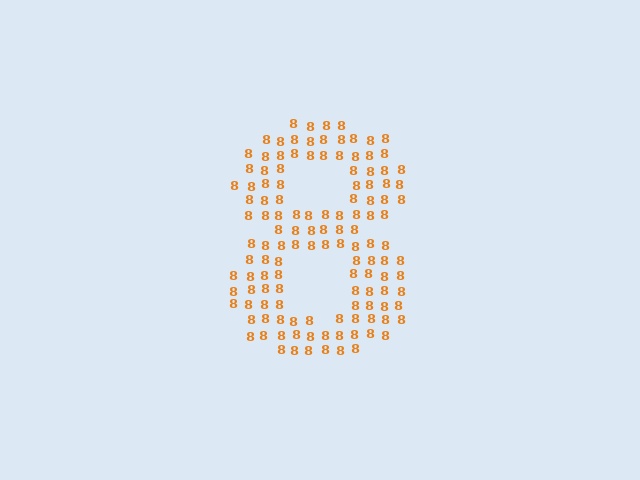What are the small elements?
The small elements are digit 8's.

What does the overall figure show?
The overall figure shows the digit 8.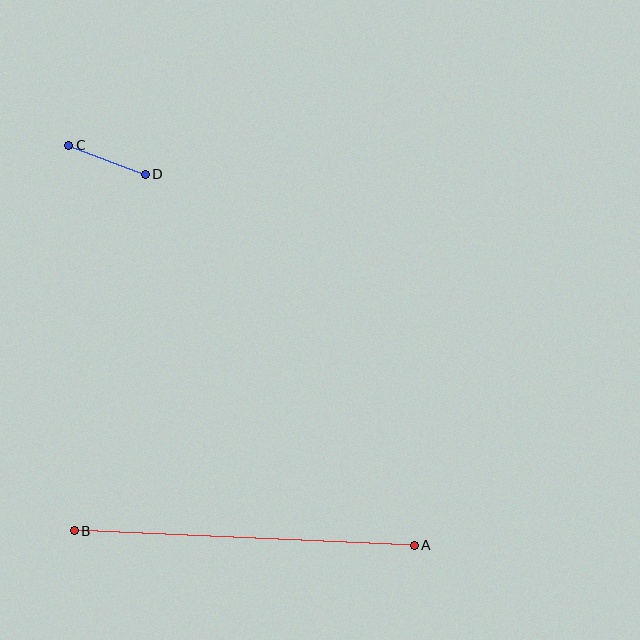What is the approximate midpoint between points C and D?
The midpoint is at approximately (107, 160) pixels.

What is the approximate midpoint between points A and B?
The midpoint is at approximately (244, 538) pixels.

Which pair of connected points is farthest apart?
Points A and B are farthest apart.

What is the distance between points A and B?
The distance is approximately 340 pixels.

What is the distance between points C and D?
The distance is approximately 82 pixels.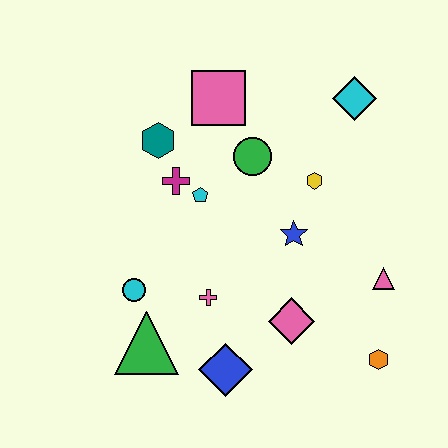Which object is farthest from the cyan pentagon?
The orange hexagon is farthest from the cyan pentagon.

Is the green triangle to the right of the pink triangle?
No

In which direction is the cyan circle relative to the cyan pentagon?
The cyan circle is below the cyan pentagon.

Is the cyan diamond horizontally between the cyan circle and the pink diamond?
No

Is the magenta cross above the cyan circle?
Yes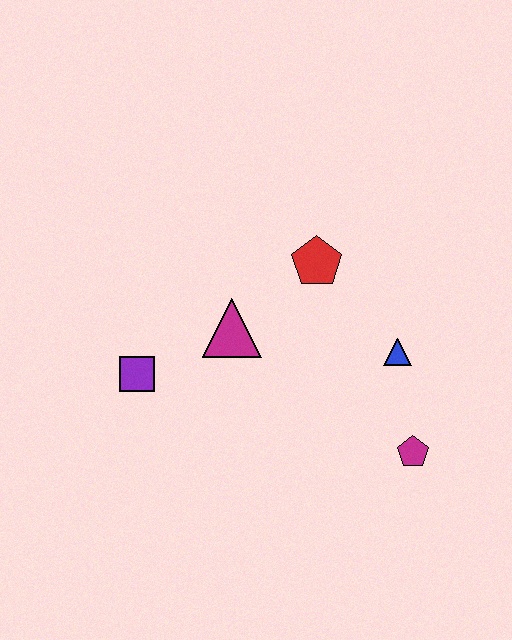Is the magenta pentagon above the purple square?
No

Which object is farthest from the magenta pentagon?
The purple square is farthest from the magenta pentagon.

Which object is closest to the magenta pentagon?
The blue triangle is closest to the magenta pentagon.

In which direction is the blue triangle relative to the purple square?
The blue triangle is to the right of the purple square.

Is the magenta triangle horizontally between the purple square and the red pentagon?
Yes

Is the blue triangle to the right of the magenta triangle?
Yes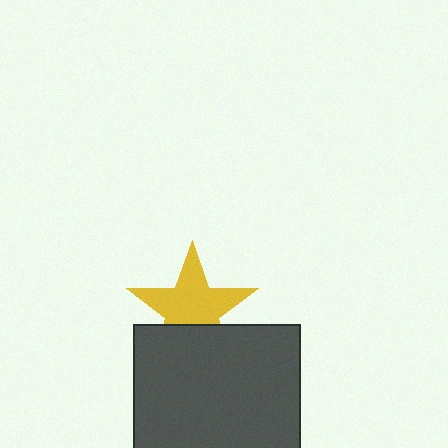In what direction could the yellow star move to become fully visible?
The yellow star could move up. That would shift it out from behind the dark gray rectangle entirely.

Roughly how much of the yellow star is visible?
Most of it is visible (roughly 69%).